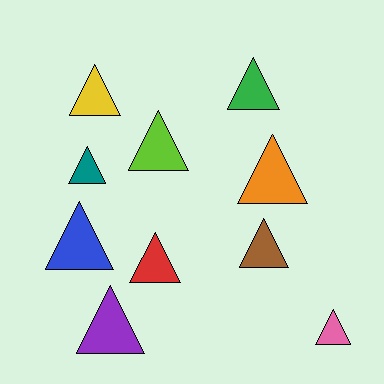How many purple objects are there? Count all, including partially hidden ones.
There is 1 purple object.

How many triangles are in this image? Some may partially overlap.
There are 10 triangles.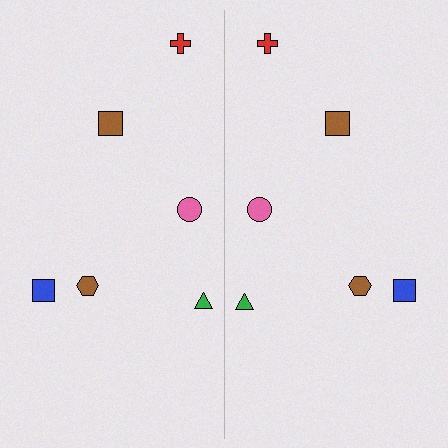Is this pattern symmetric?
Yes, this pattern has bilateral (reflection) symmetry.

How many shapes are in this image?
There are 12 shapes in this image.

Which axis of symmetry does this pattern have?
The pattern has a vertical axis of symmetry running through the center of the image.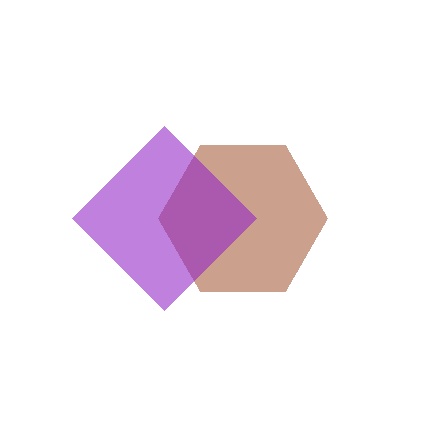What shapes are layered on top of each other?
The layered shapes are: a brown hexagon, a purple diamond.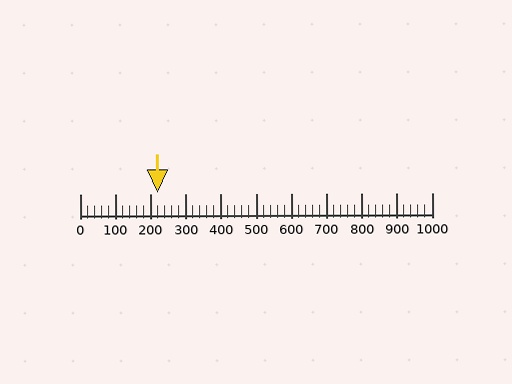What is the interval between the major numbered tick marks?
The major tick marks are spaced 100 units apart.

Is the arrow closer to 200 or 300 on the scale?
The arrow is closer to 200.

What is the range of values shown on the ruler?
The ruler shows values from 0 to 1000.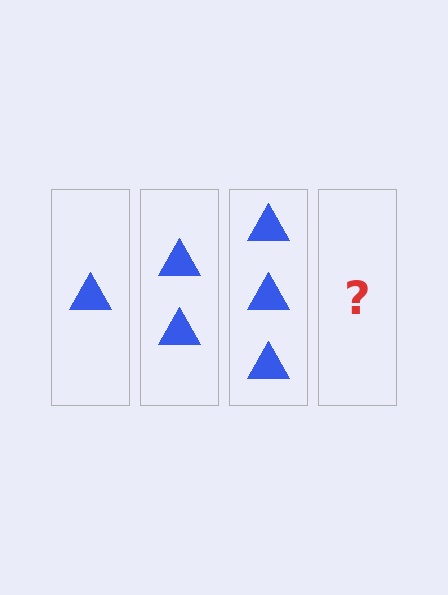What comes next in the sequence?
The next element should be 4 triangles.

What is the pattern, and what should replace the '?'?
The pattern is that each step adds one more triangle. The '?' should be 4 triangles.